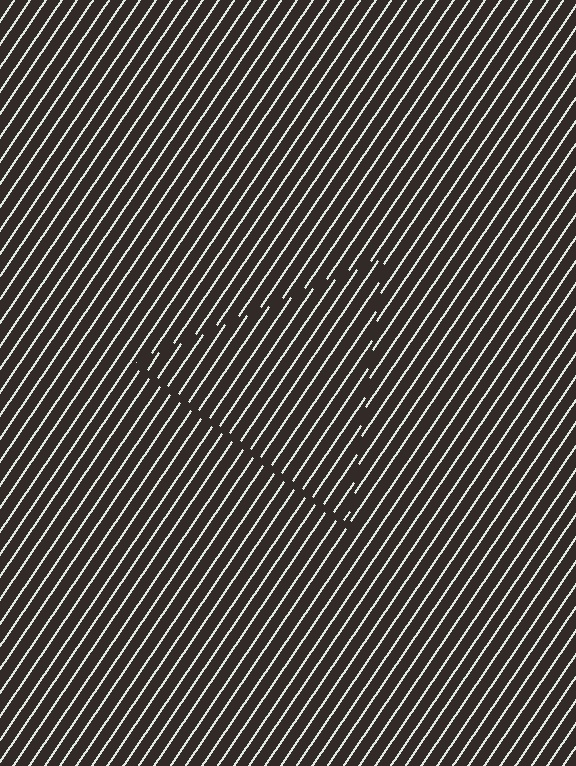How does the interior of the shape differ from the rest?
The interior of the shape contains the same grating, shifted by half a period — the contour is defined by the phase discontinuity where line-ends from the inner and outer gratings abut.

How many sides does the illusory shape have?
3 sides — the line-ends trace a triangle.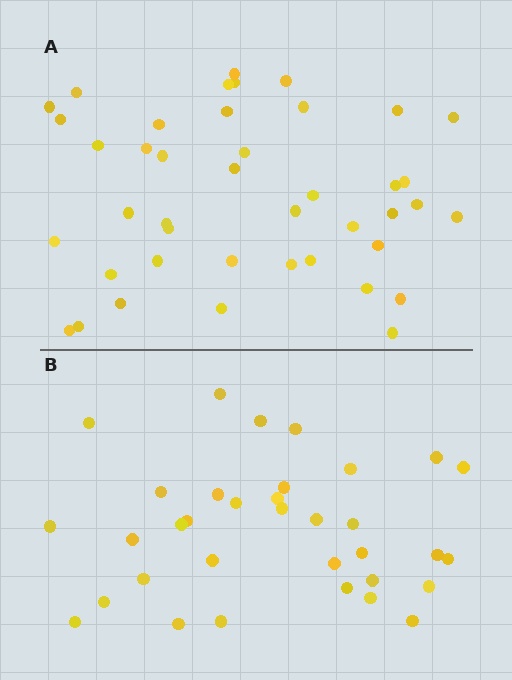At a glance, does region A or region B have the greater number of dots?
Region A (the top region) has more dots.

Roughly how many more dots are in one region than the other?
Region A has roughly 8 or so more dots than region B.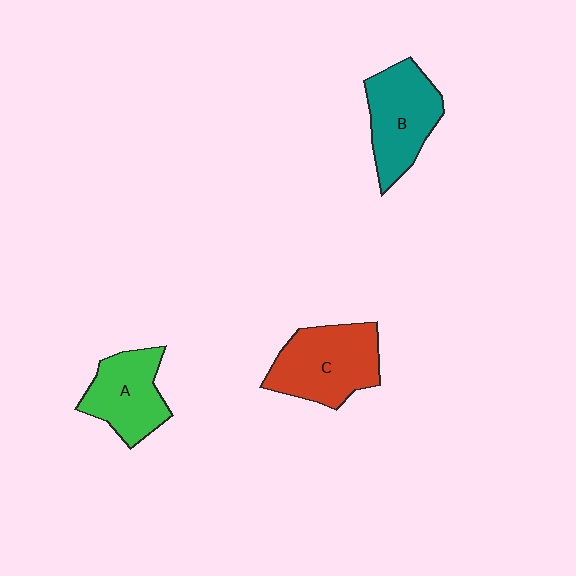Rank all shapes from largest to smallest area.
From largest to smallest: C (red), B (teal), A (green).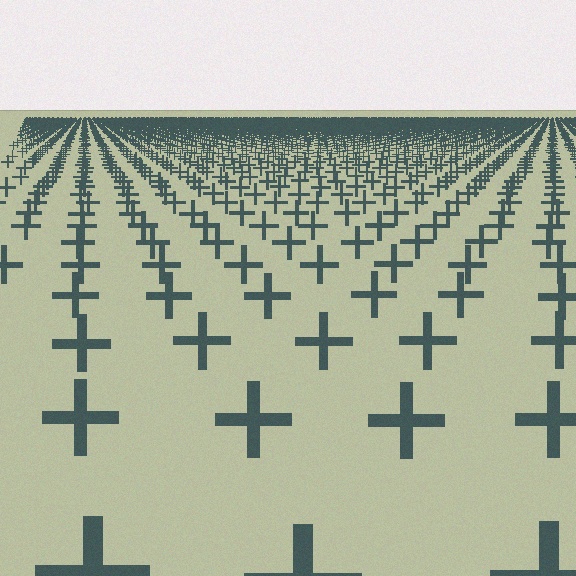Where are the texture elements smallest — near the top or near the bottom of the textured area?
Near the top.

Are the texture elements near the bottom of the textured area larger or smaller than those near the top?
Larger. Near the bottom, elements are closer to the viewer and appear at a bigger on-screen size.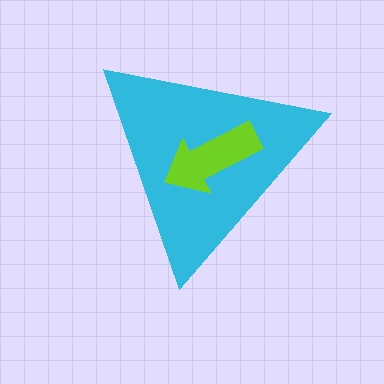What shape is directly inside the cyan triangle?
The lime arrow.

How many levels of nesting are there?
2.